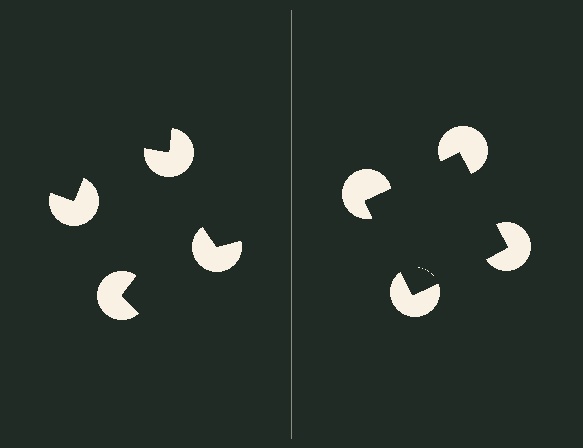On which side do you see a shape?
An illusory square appears on the right side. On the left side the wedge cuts are rotated, so no coherent shape forms.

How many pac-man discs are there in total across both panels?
8 — 4 on each side.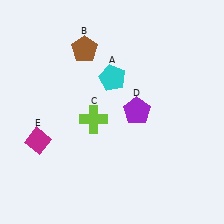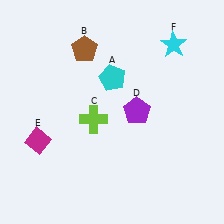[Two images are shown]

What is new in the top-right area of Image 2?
A cyan star (F) was added in the top-right area of Image 2.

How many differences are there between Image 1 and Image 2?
There is 1 difference between the two images.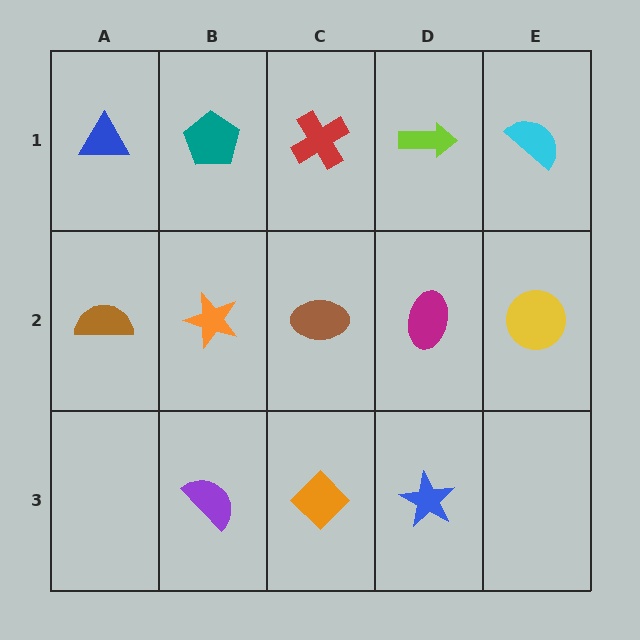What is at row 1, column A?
A blue triangle.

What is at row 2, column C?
A brown ellipse.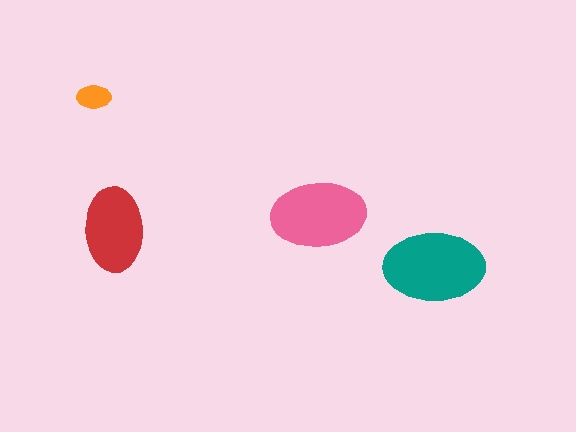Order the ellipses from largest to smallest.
the teal one, the pink one, the red one, the orange one.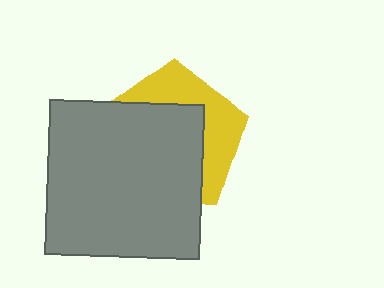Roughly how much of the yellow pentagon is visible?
A small part of it is visible (roughly 38%).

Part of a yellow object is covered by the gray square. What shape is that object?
It is a pentagon.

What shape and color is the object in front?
The object in front is a gray square.